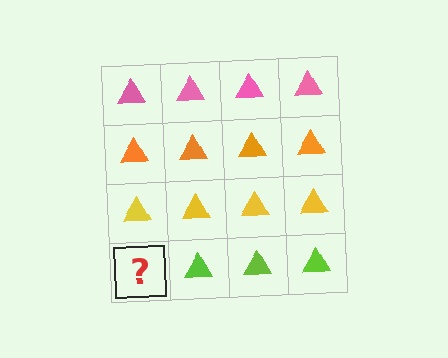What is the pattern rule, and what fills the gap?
The rule is that each row has a consistent color. The gap should be filled with a lime triangle.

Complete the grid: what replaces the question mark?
The question mark should be replaced with a lime triangle.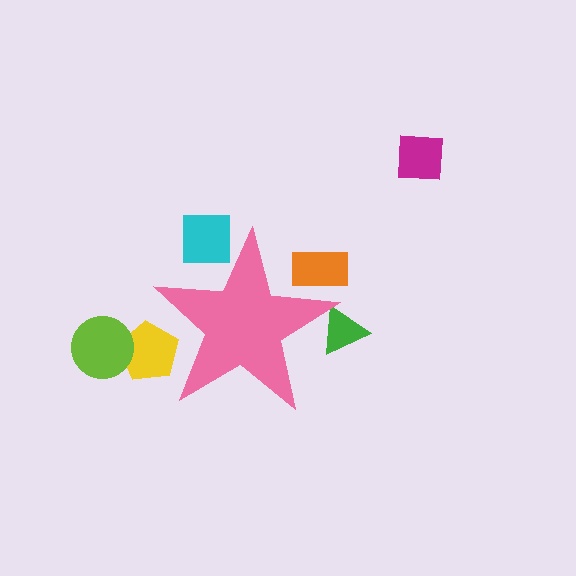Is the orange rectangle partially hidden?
Yes, the orange rectangle is partially hidden behind the pink star.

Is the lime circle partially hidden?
No, the lime circle is fully visible.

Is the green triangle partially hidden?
Yes, the green triangle is partially hidden behind the pink star.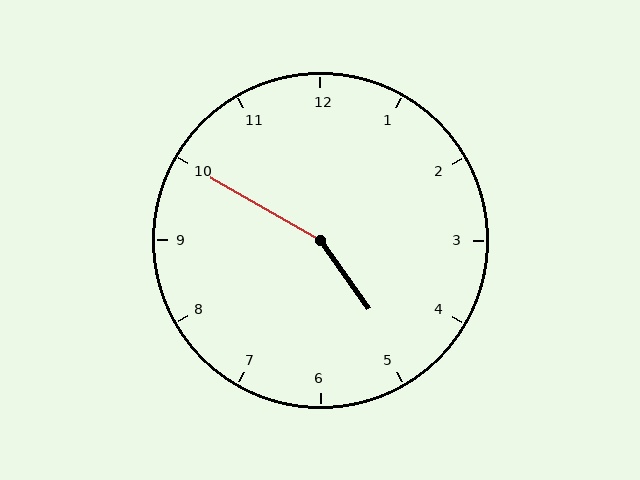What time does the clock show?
4:50.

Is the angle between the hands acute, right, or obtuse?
It is obtuse.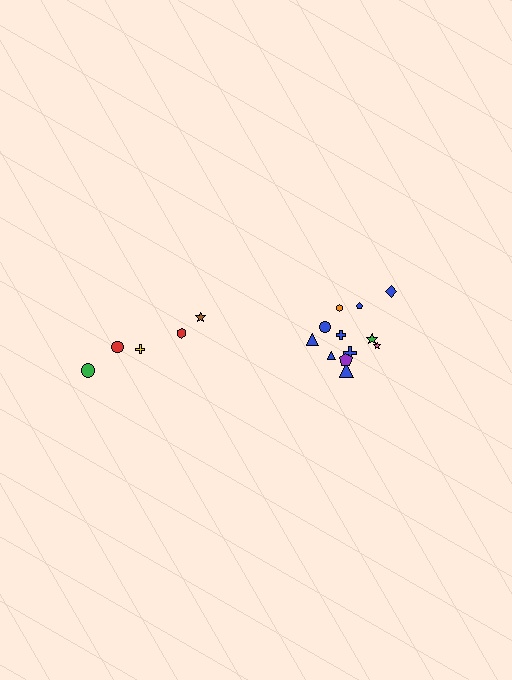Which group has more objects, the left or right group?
The right group.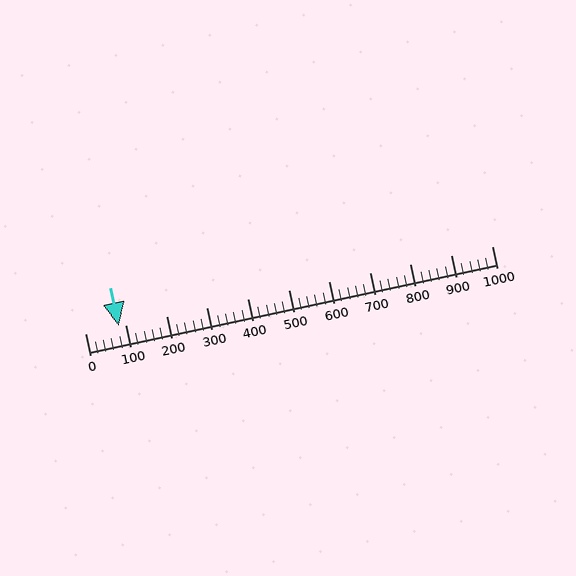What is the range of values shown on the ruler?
The ruler shows values from 0 to 1000.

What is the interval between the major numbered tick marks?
The major tick marks are spaced 100 units apart.